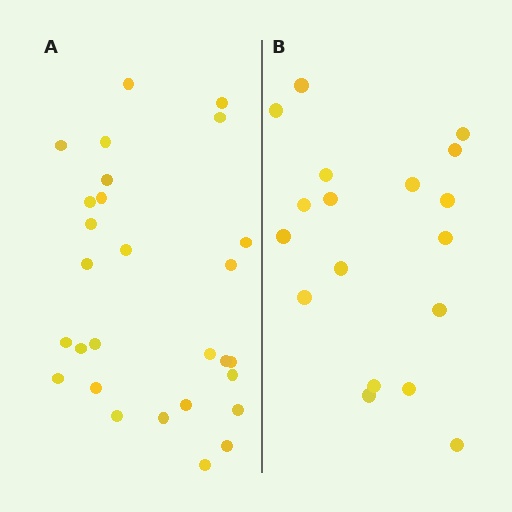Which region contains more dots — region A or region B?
Region A (the left region) has more dots.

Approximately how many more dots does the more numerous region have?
Region A has roughly 10 or so more dots than region B.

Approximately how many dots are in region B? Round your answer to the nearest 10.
About 20 dots. (The exact count is 18, which rounds to 20.)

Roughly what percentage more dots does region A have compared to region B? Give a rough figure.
About 55% more.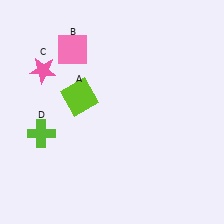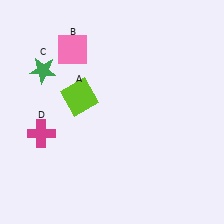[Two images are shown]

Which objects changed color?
C changed from pink to green. D changed from lime to magenta.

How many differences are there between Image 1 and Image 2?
There are 2 differences between the two images.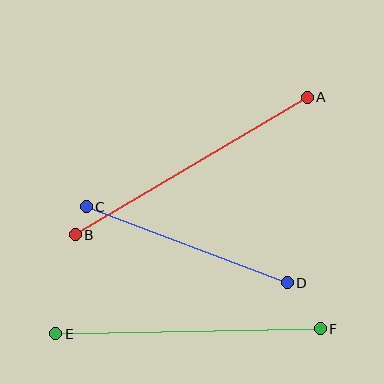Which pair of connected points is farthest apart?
Points A and B are farthest apart.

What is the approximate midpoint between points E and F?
The midpoint is at approximately (188, 331) pixels.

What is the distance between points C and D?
The distance is approximately 215 pixels.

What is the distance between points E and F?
The distance is approximately 265 pixels.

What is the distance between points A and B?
The distance is approximately 270 pixels.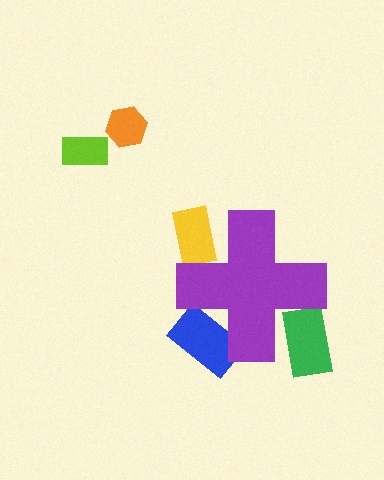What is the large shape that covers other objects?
A purple cross.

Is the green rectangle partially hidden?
Yes, the green rectangle is partially hidden behind the purple cross.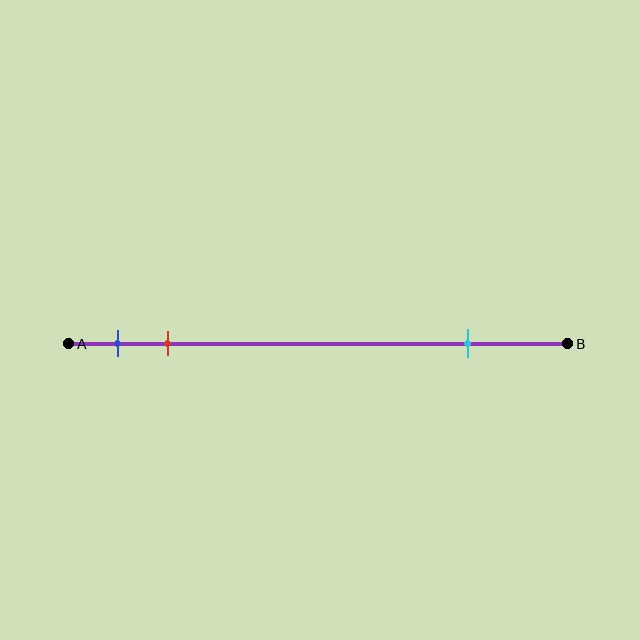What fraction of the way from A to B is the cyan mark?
The cyan mark is approximately 80% (0.8) of the way from A to B.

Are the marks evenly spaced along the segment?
No, the marks are not evenly spaced.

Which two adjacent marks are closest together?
The blue and red marks are the closest adjacent pair.